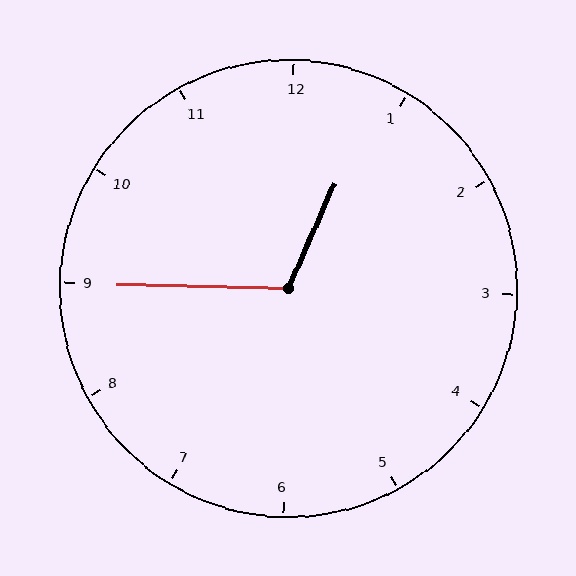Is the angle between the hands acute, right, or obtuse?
It is obtuse.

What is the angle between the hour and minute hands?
Approximately 112 degrees.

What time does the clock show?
12:45.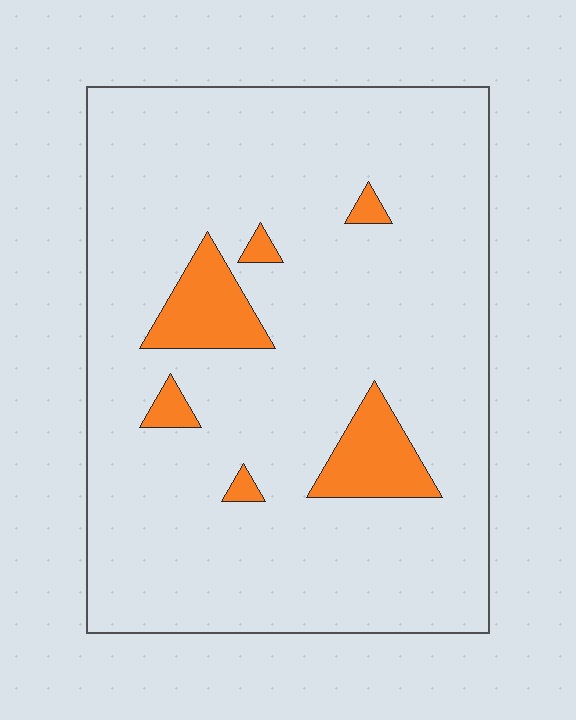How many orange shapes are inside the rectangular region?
6.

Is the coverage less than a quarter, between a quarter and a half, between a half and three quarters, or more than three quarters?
Less than a quarter.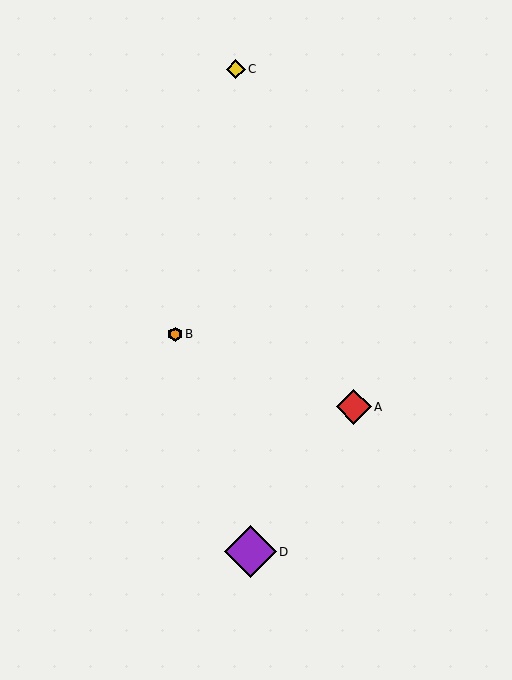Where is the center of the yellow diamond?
The center of the yellow diamond is at (236, 69).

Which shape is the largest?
The purple diamond (labeled D) is the largest.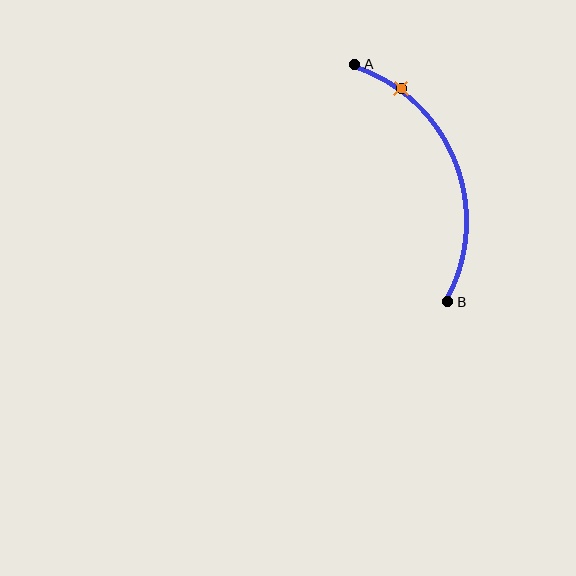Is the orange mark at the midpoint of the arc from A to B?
No. The orange mark lies on the arc but is closer to endpoint A. The arc midpoint would be at the point on the curve equidistant along the arc from both A and B.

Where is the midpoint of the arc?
The arc midpoint is the point on the curve farthest from the straight line joining A and B. It sits to the right of that line.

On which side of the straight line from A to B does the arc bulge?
The arc bulges to the right of the straight line connecting A and B.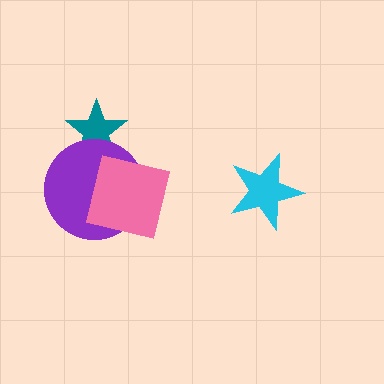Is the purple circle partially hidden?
Yes, it is partially covered by another shape.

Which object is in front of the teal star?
The purple circle is in front of the teal star.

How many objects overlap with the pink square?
1 object overlaps with the pink square.